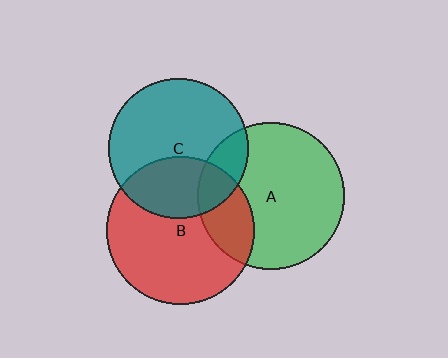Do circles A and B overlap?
Yes.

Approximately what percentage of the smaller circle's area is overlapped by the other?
Approximately 25%.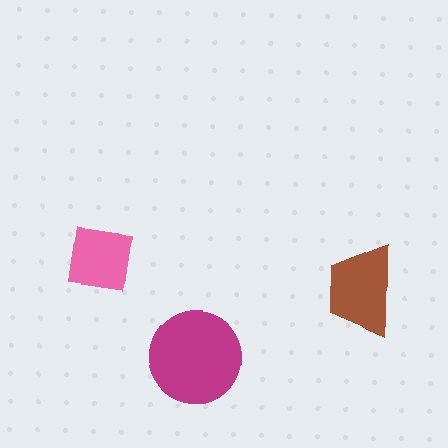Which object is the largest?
The magenta circle.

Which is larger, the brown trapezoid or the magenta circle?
The magenta circle.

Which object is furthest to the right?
The brown trapezoid is rightmost.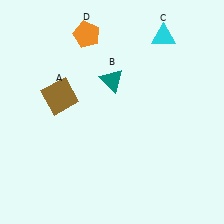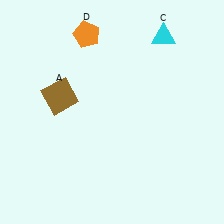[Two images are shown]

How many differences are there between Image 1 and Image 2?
There is 1 difference between the two images.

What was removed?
The teal triangle (B) was removed in Image 2.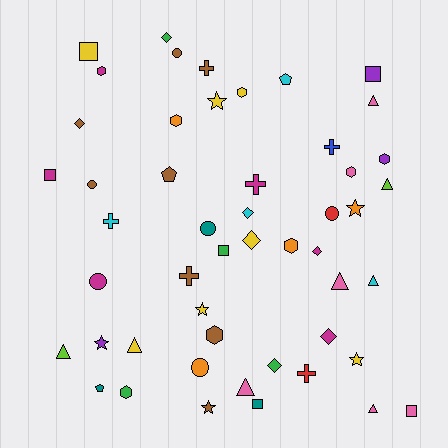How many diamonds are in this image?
There are 7 diamonds.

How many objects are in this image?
There are 50 objects.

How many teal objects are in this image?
There are 3 teal objects.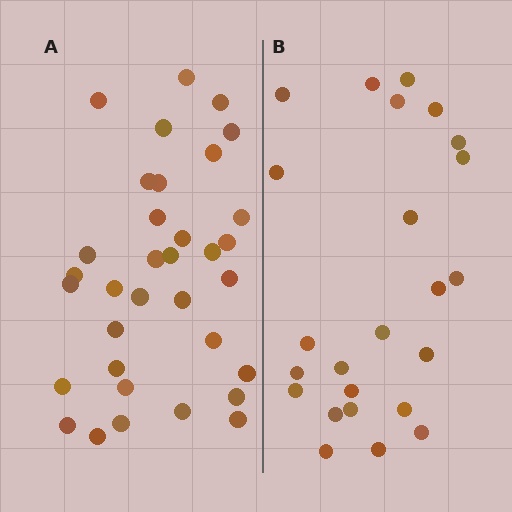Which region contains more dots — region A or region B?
Region A (the left region) has more dots.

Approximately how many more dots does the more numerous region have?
Region A has roughly 10 or so more dots than region B.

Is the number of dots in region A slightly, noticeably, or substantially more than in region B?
Region A has noticeably more, but not dramatically so. The ratio is roughly 1.4 to 1.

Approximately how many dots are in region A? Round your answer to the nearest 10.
About 30 dots. (The exact count is 34, which rounds to 30.)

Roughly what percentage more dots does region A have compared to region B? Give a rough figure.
About 40% more.